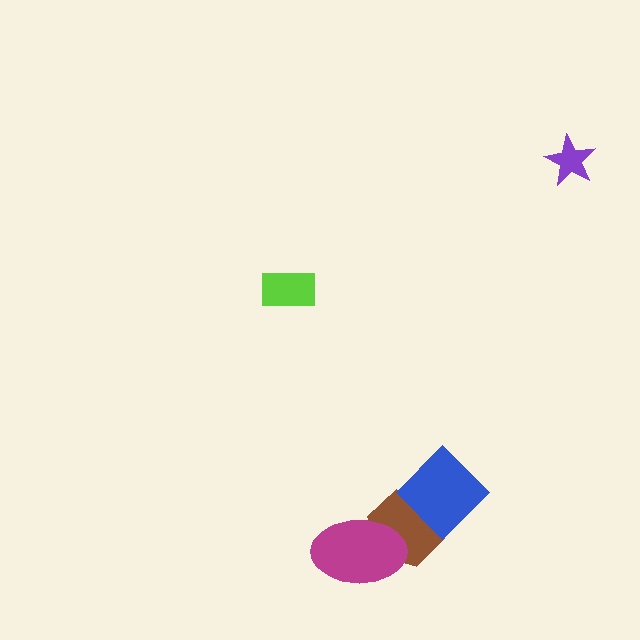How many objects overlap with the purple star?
0 objects overlap with the purple star.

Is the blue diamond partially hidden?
No, no other shape covers it.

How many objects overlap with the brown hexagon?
2 objects overlap with the brown hexagon.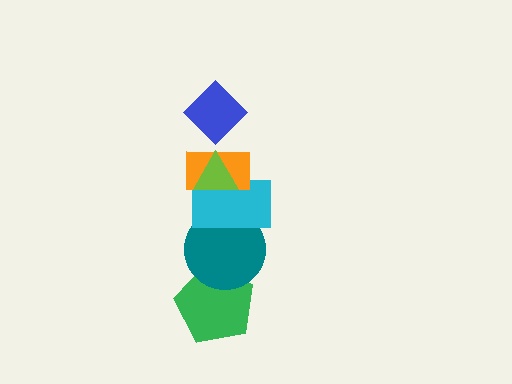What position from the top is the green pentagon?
The green pentagon is 6th from the top.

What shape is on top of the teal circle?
The cyan rectangle is on top of the teal circle.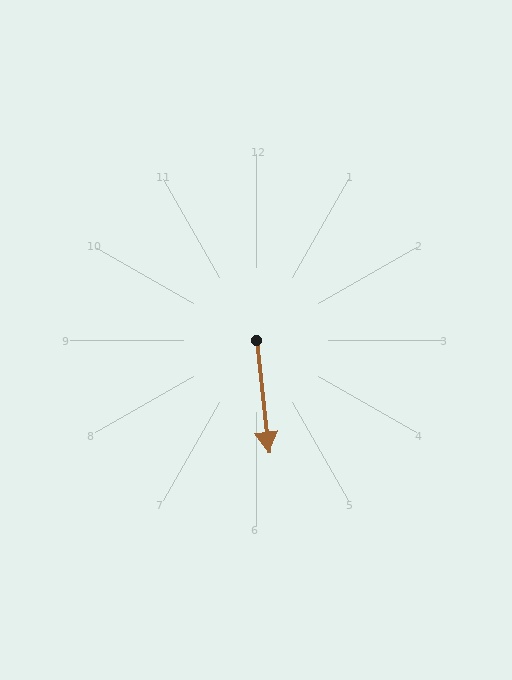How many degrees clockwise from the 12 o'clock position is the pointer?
Approximately 174 degrees.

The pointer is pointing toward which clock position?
Roughly 6 o'clock.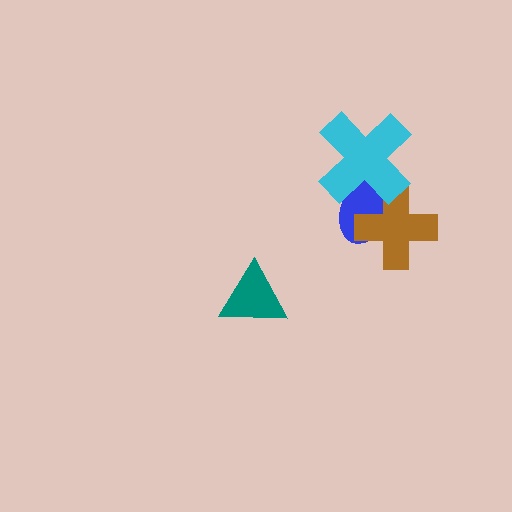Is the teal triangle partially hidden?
No, no other shape covers it.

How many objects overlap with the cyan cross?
2 objects overlap with the cyan cross.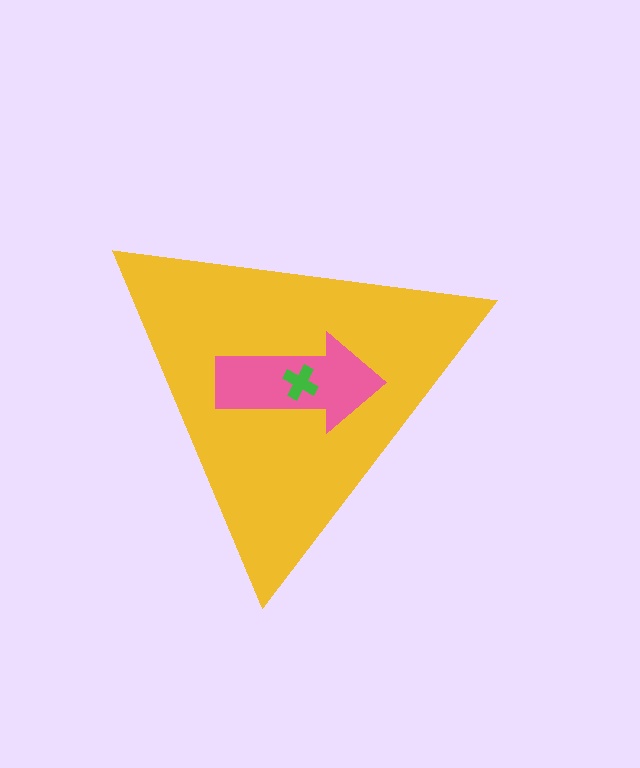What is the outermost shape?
The yellow triangle.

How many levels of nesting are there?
3.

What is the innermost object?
The green cross.